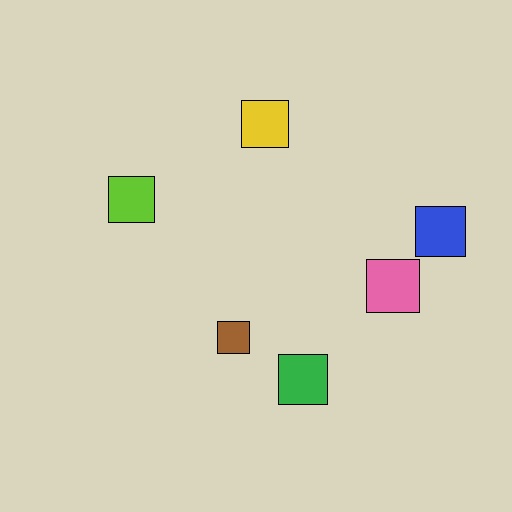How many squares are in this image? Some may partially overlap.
There are 6 squares.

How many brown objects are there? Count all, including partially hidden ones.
There is 1 brown object.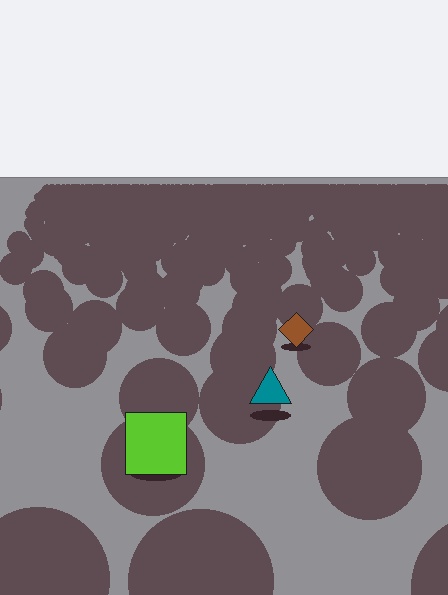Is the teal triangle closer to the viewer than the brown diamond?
Yes. The teal triangle is closer — you can tell from the texture gradient: the ground texture is coarser near it.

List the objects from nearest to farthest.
From nearest to farthest: the lime square, the teal triangle, the brown diamond.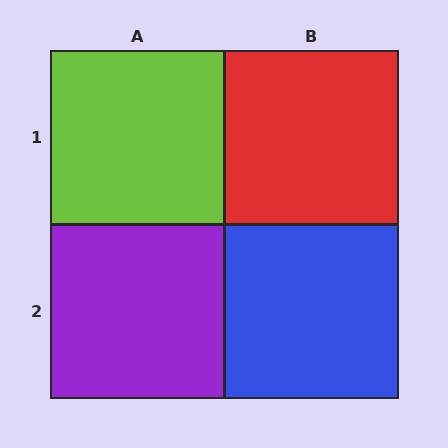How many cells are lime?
1 cell is lime.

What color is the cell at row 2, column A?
Purple.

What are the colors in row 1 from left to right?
Lime, red.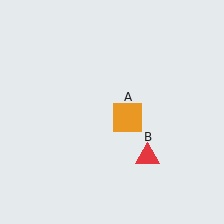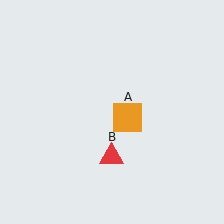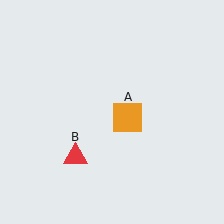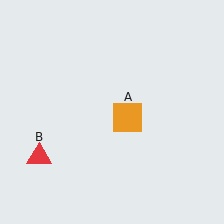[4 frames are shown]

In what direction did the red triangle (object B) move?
The red triangle (object B) moved left.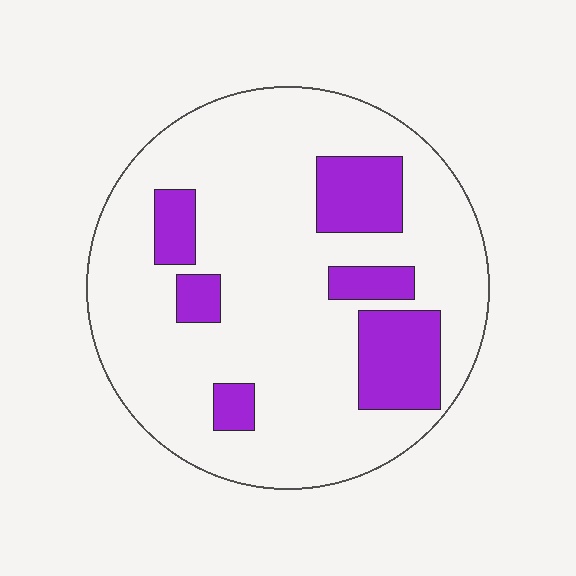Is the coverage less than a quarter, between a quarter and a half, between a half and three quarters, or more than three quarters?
Less than a quarter.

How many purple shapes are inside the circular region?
6.